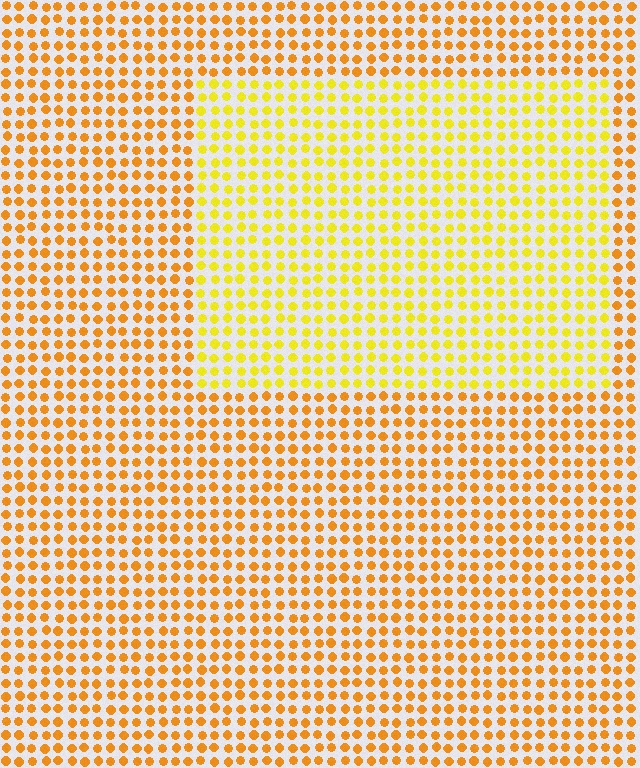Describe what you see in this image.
The image is filled with small orange elements in a uniform arrangement. A rectangle-shaped region is visible where the elements are tinted to a slightly different hue, forming a subtle color boundary.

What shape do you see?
I see a rectangle.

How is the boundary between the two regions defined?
The boundary is defined purely by a slight shift in hue (about 26 degrees). Spacing, size, and orientation are identical on both sides.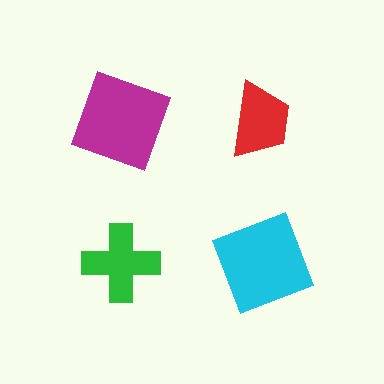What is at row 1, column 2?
A red trapezoid.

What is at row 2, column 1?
A green cross.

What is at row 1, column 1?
A magenta square.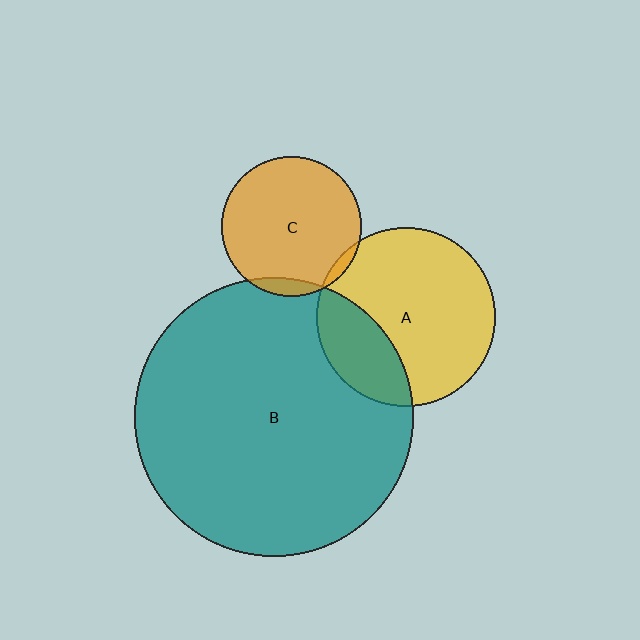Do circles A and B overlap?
Yes.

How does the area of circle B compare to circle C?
Approximately 4.0 times.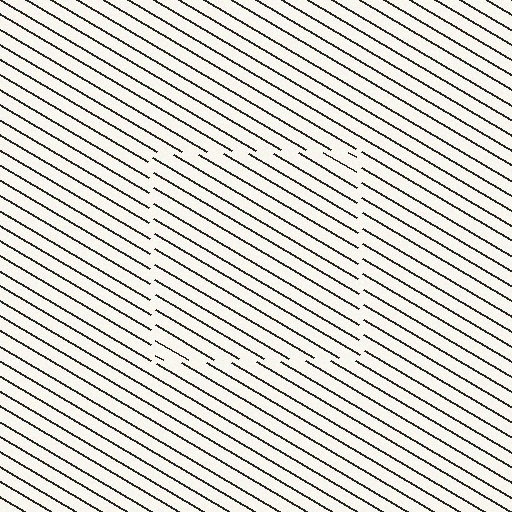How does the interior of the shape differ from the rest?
The interior of the shape contains the same grating, shifted by half a period — the contour is defined by the phase discontinuity where line-ends from the inner and outer gratings abut.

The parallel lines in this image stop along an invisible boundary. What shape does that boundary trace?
An illusory square. The interior of the shape contains the same grating, shifted by half a period — the contour is defined by the phase discontinuity where line-ends from the inner and outer gratings abut.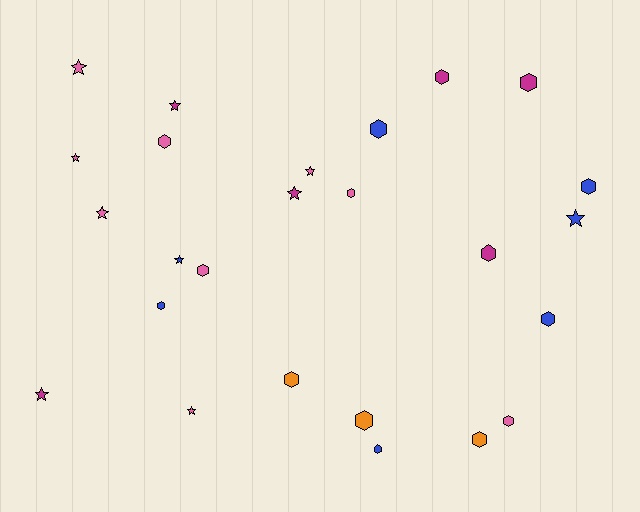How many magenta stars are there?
There are 3 magenta stars.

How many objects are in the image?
There are 25 objects.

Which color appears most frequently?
Pink, with 9 objects.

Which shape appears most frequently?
Hexagon, with 15 objects.